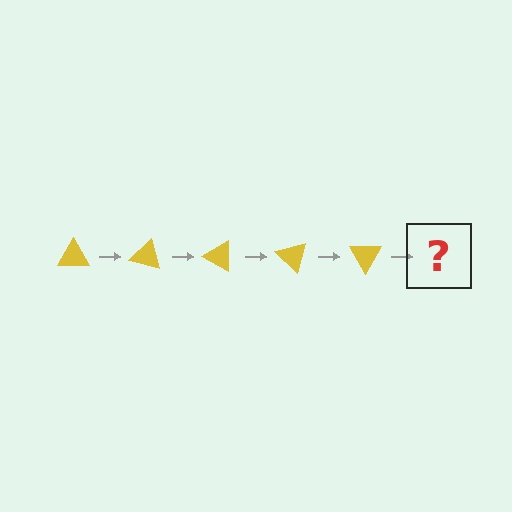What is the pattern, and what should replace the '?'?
The pattern is that the triangle rotates 15 degrees each step. The '?' should be a yellow triangle rotated 75 degrees.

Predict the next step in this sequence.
The next step is a yellow triangle rotated 75 degrees.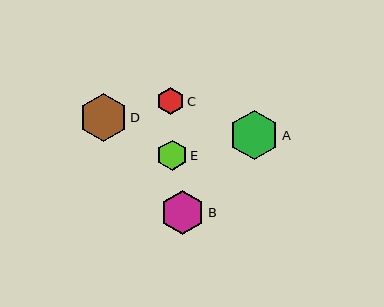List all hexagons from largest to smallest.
From largest to smallest: A, D, B, E, C.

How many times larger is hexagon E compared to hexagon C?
Hexagon E is approximately 1.1 times the size of hexagon C.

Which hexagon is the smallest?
Hexagon C is the smallest with a size of approximately 27 pixels.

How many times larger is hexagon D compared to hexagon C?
Hexagon D is approximately 1.8 times the size of hexagon C.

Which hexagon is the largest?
Hexagon A is the largest with a size of approximately 49 pixels.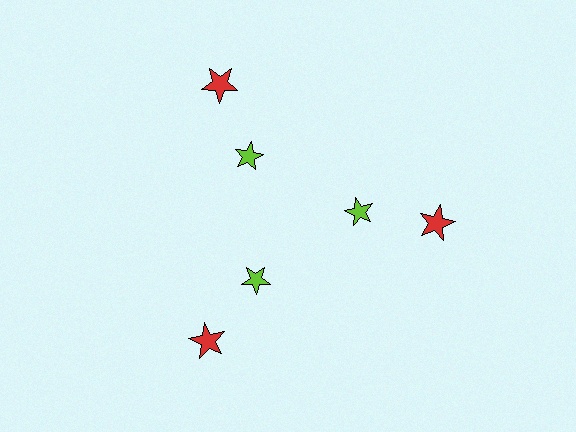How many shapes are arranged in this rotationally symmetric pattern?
There are 6 shapes, arranged in 3 groups of 2.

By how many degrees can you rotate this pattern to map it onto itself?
The pattern maps onto itself every 120 degrees of rotation.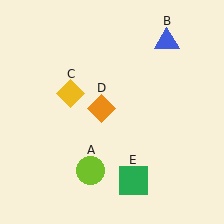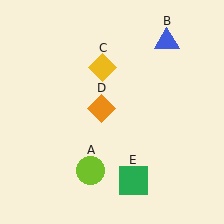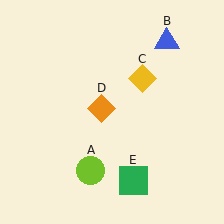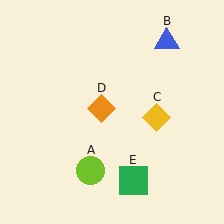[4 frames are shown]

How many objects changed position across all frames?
1 object changed position: yellow diamond (object C).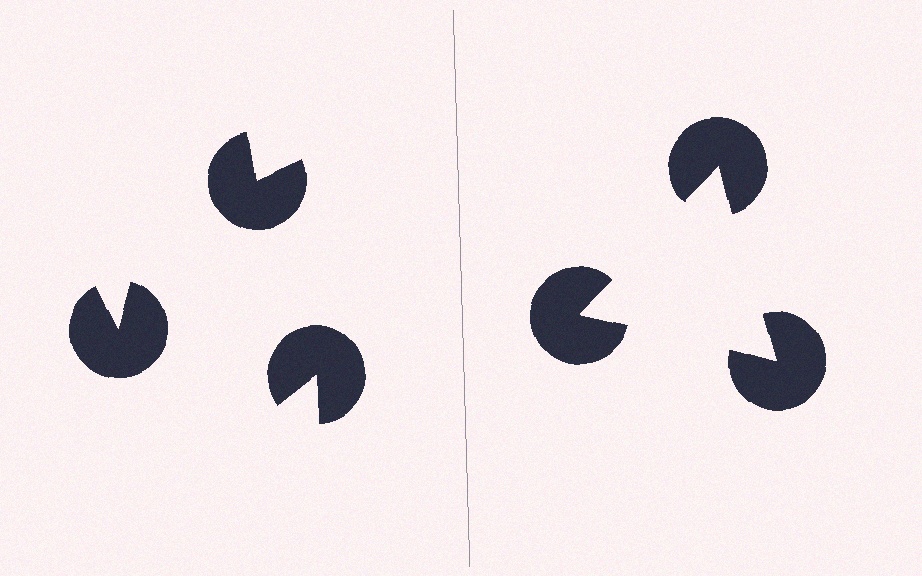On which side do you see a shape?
An illusory triangle appears on the right side. On the left side the wedge cuts are rotated, so no coherent shape forms.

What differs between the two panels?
The pac-man discs are positioned identically on both sides; only the wedge orientations differ. On the right they align to a triangle; on the left they are misaligned.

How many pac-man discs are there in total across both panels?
6 — 3 on each side.